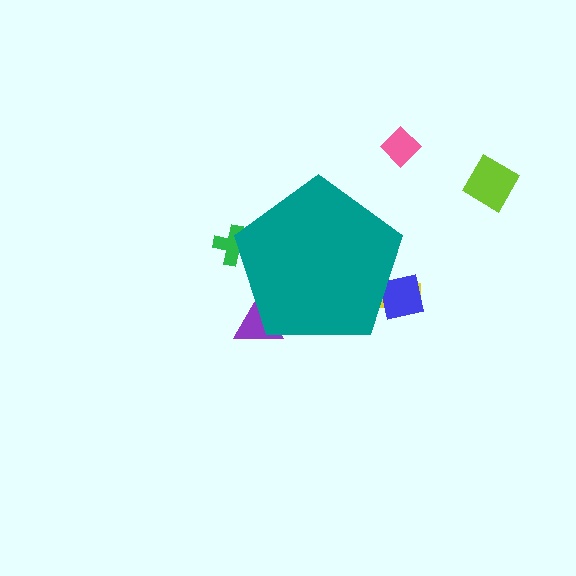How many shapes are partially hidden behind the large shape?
4 shapes are partially hidden.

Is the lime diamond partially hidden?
No, the lime diamond is fully visible.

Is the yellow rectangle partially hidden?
Yes, the yellow rectangle is partially hidden behind the teal pentagon.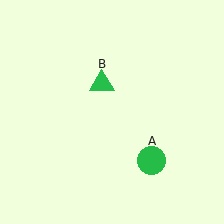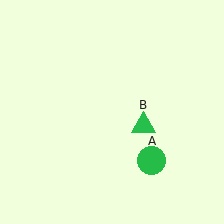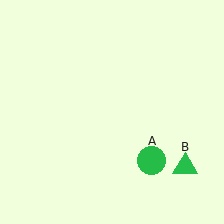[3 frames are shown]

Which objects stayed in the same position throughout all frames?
Green circle (object A) remained stationary.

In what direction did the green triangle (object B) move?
The green triangle (object B) moved down and to the right.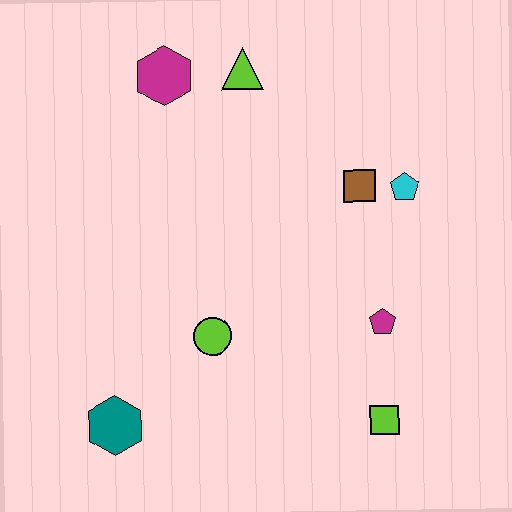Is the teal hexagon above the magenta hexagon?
No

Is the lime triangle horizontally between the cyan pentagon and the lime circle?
Yes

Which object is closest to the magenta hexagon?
The lime triangle is closest to the magenta hexagon.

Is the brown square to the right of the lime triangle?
Yes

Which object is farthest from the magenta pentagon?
The magenta hexagon is farthest from the magenta pentagon.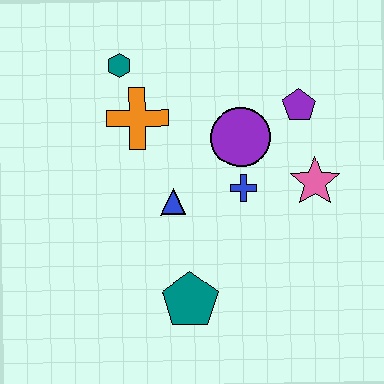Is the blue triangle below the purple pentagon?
Yes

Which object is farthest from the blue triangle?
The purple pentagon is farthest from the blue triangle.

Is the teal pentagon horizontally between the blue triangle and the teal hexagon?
No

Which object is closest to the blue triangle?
The blue cross is closest to the blue triangle.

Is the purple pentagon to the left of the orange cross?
No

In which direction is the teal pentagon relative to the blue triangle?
The teal pentagon is below the blue triangle.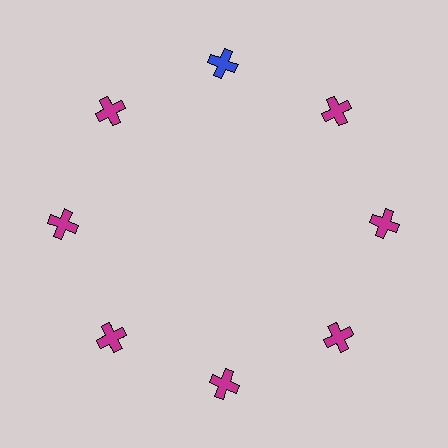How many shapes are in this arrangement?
There are 8 shapes arranged in a ring pattern.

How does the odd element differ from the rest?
It has a different color: blue instead of magenta.